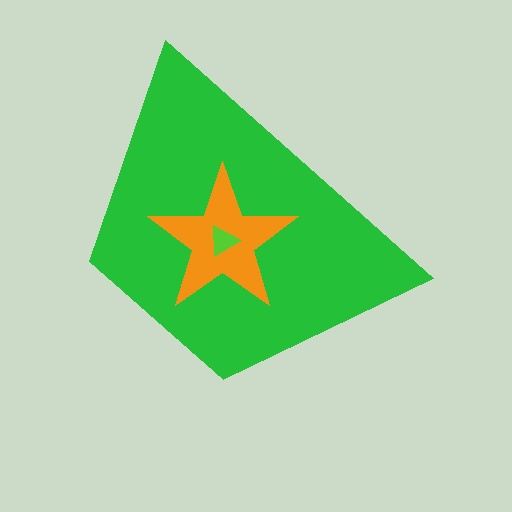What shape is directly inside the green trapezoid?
The orange star.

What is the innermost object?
The lime triangle.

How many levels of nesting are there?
3.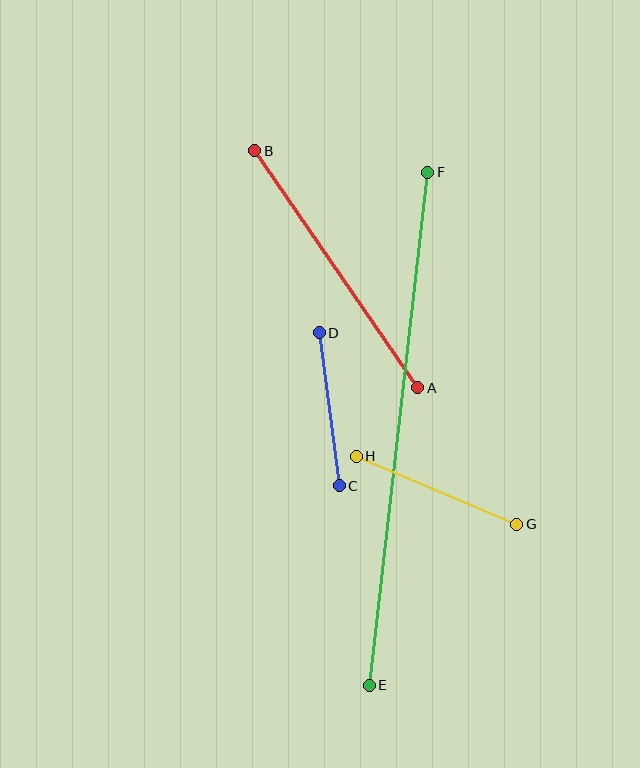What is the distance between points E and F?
The distance is approximately 517 pixels.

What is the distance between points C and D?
The distance is approximately 155 pixels.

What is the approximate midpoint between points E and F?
The midpoint is at approximately (398, 429) pixels.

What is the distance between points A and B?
The distance is approximately 288 pixels.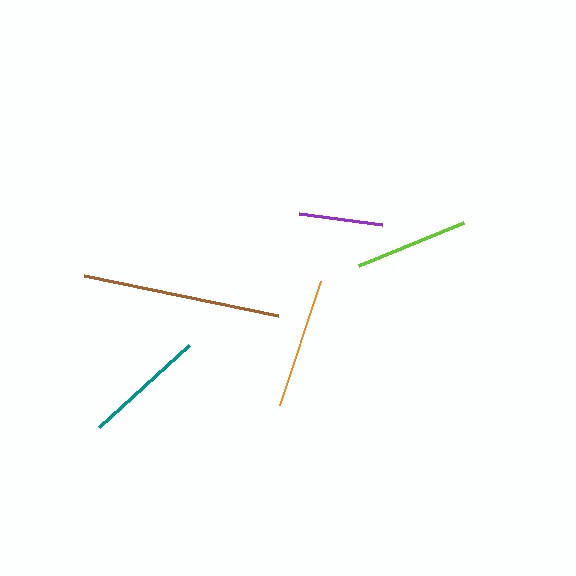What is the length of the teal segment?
The teal segment is approximately 121 pixels long.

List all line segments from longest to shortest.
From longest to shortest: brown, orange, teal, lime, purple.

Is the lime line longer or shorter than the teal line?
The teal line is longer than the lime line.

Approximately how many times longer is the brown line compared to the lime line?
The brown line is approximately 1.7 times the length of the lime line.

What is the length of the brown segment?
The brown segment is approximately 198 pixels long.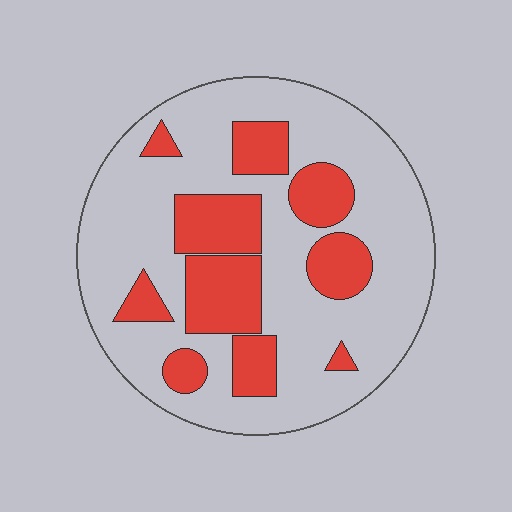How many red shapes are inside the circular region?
10.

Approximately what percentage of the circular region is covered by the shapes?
Approximately 30%.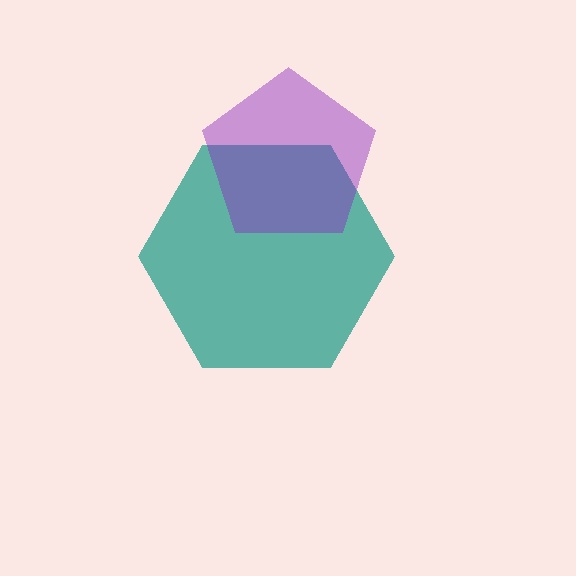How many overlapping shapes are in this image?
There are 2 overlapping shapes in the image.